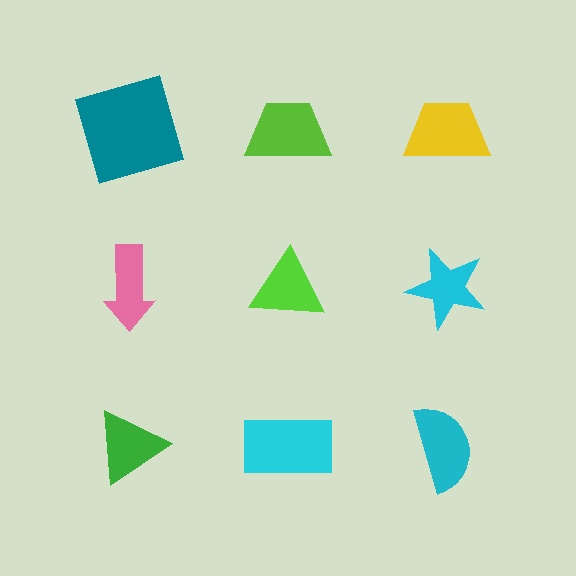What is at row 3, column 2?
A cyan rectangle.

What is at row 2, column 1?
A pink arrow.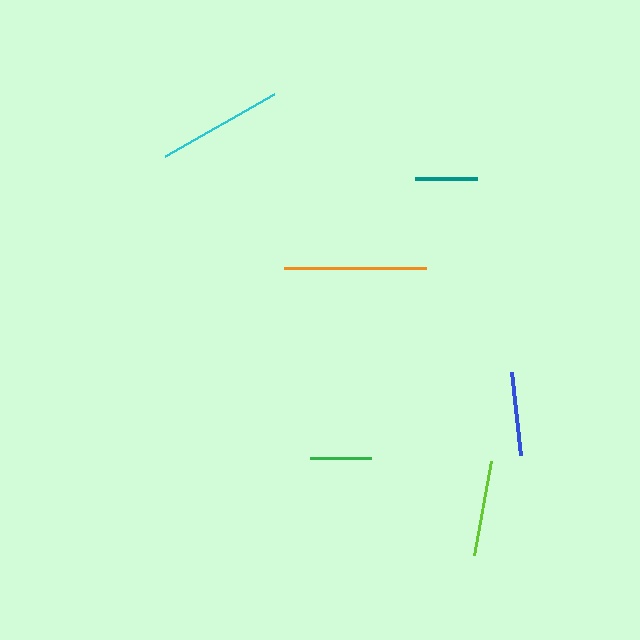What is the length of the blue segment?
The blue segment is approximately 83 pixels long.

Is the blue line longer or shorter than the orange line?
The orange line is longer than the blue line.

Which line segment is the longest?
The orange line is the longest at approximately 142 pixels.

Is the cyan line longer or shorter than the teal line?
The cyan line is longer than the teal line.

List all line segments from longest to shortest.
From longest to shortest: orange, cyan, lime, blue, teal, green.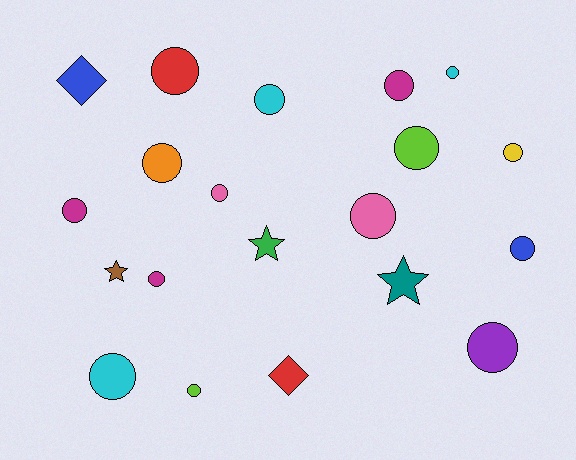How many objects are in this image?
There are 20 objects.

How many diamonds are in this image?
There are 2 diamonds.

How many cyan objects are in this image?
There are 3 cyan objects.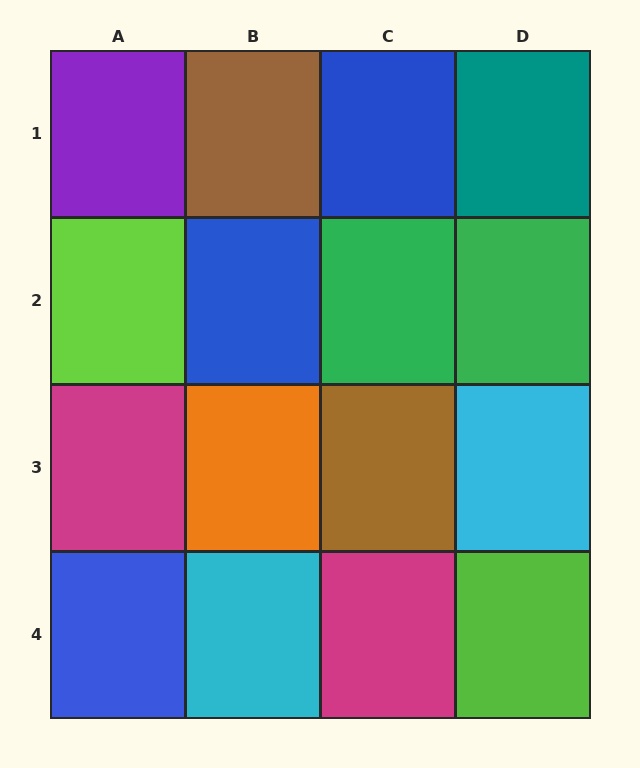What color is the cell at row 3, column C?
Brown.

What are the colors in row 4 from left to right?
Blue, cyan, magenta, lime.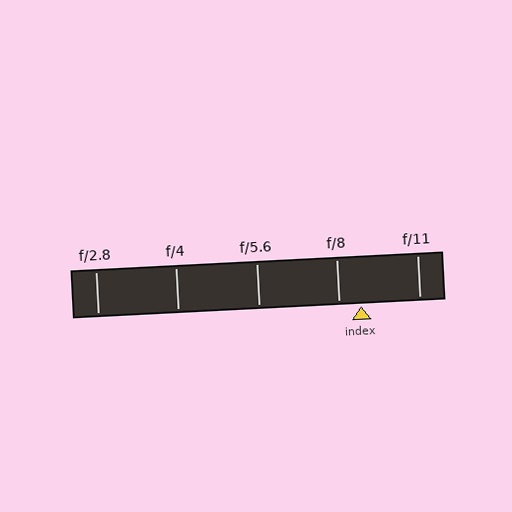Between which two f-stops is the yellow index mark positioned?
The index mark is between f/8 and f/11.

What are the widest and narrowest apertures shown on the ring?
The widest aperture shown is f/2.8 and the narrowest is f/11.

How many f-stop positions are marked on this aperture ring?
There are 5 f-stop positions marked.